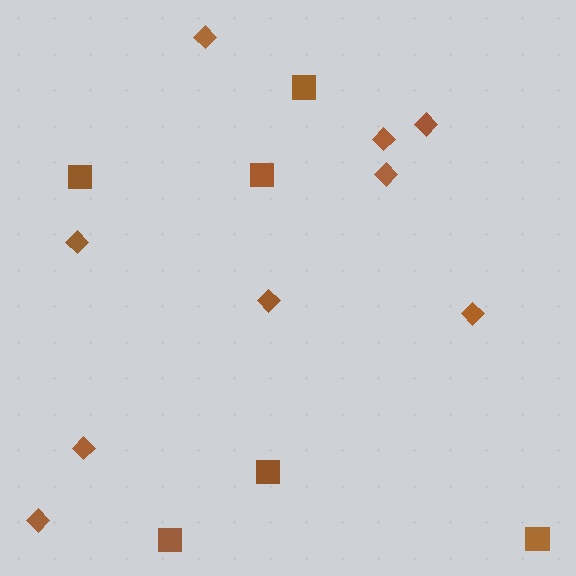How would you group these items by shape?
There are 2 groups: one group of diamonds (9) and one group of squares (6).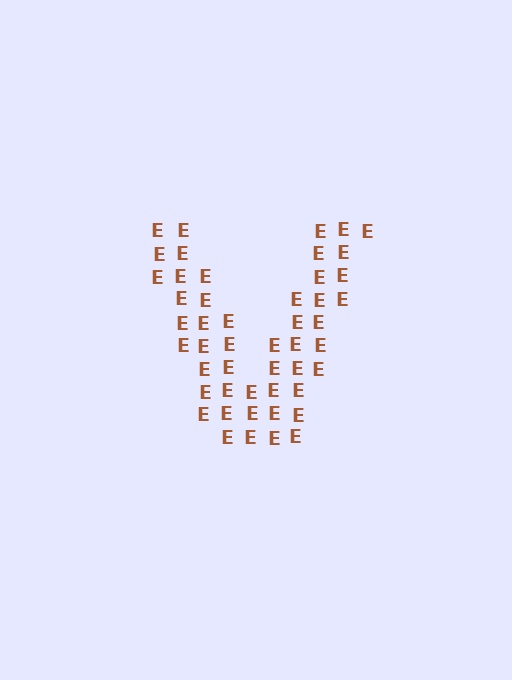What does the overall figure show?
The overall figure shows the letter V.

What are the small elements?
The small elements are letter E's.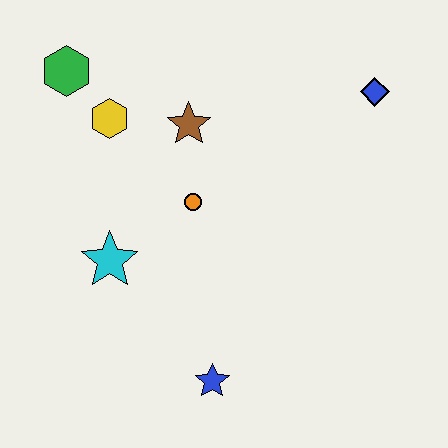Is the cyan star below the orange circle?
Yes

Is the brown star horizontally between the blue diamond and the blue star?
No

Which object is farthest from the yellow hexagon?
The blue star is farthest from the yellow hexagon.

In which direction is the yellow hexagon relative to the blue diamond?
The yellow hexagon is to the left of the blue diamond.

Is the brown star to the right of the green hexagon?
Yes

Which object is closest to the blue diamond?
The brown star is closest to the blue diamond.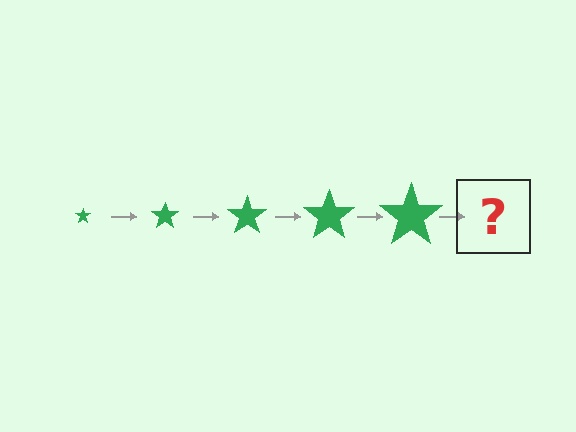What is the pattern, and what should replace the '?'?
The pattern is that the star gets progressively larger each step. The '?' should be a green star, larger than the previous one.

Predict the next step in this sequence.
The next step is a green star, larger than the previous one.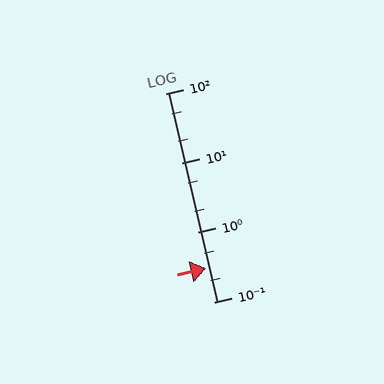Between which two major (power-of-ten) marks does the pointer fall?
The pointer is between 0.1 and 1.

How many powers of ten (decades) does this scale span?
The scale spans 3 decades, from 0.1 to 100.